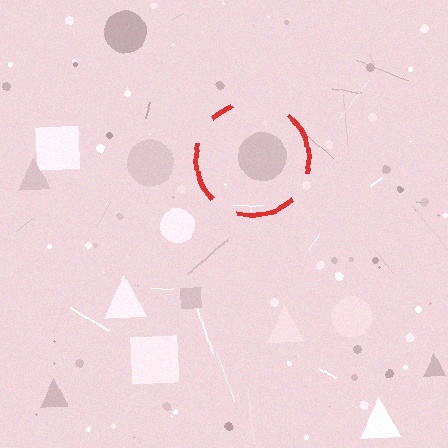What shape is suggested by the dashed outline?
The dashed outline suggests a circle.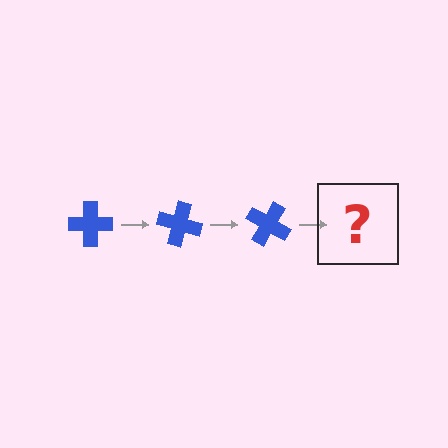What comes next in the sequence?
The next element should be a blue cross rotated 45 degrees.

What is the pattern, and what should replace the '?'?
The pattern is that the cross rotates 15 degrees each step. The '?' should be a blue cross rotated 45 degrees.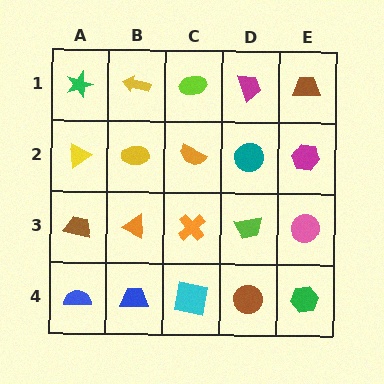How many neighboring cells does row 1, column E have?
2.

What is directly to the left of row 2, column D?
An orange semicircle.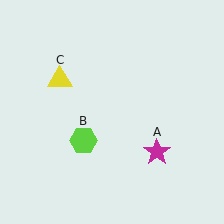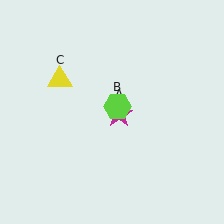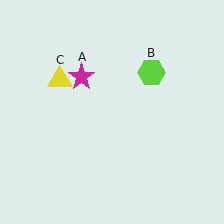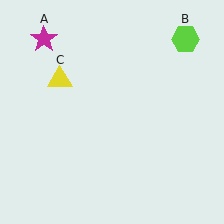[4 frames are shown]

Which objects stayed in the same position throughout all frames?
Yellow triangle (object C) remained stationary.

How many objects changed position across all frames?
2 objects changed position: magenta star (object A), lime hexagon (object B).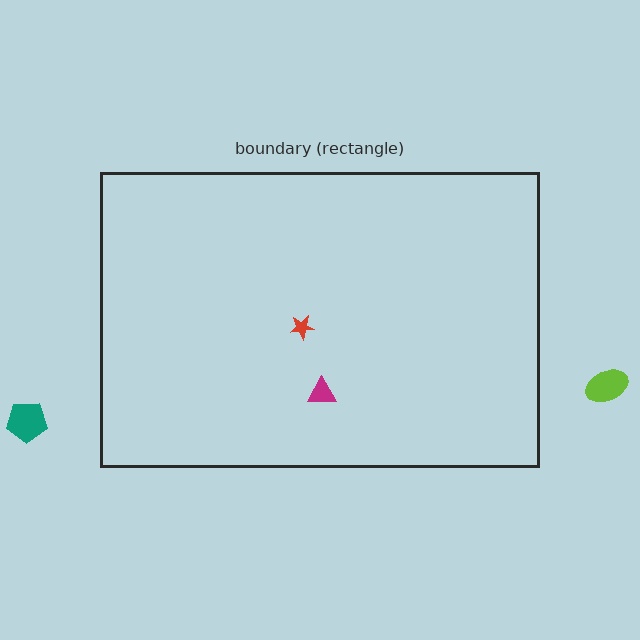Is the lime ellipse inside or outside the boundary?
Outside.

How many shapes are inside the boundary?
2 inside, 2 outside.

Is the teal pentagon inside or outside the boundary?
Outside.